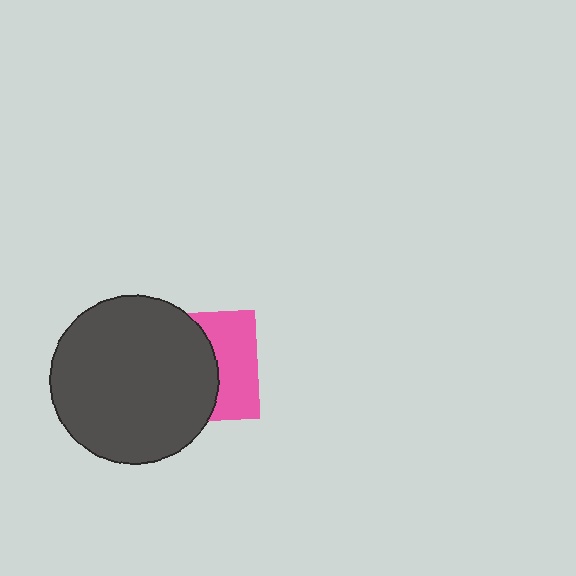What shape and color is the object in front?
The object in front is a dark gray circle.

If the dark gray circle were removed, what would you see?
You would see the complete pink square.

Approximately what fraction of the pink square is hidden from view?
Roughly 58% of the pink square is hidden behind the dark gray circle.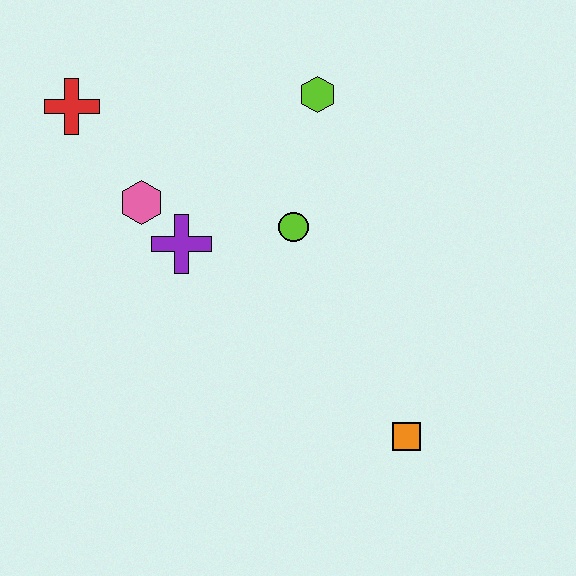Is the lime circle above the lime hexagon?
No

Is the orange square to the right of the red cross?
Yes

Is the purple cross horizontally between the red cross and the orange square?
Yes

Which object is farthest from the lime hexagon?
The orange square is farthest from the lime hexagon.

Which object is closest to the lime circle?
The purple cross is closest to the lime circle.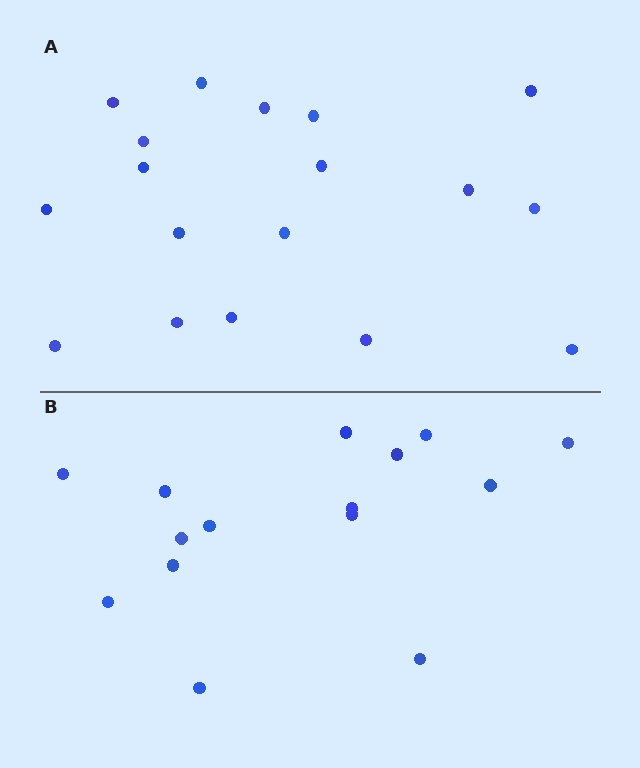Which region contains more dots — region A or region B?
Region A (the top region) has more dots.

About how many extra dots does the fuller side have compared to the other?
Region A has just a few more — roughly 2 or 3 more dots than region B.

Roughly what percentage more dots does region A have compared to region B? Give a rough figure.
About 20% more.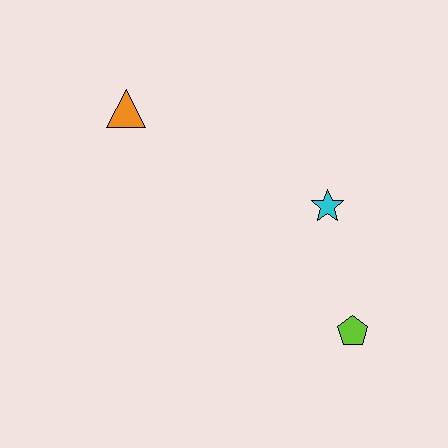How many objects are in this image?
There are 3 objects.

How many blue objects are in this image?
There are no blue objects.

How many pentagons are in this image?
There is 1 pentagon.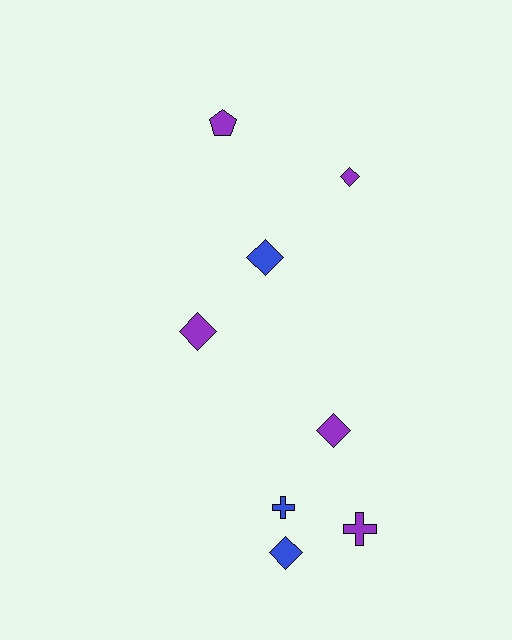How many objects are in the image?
There are 8 objects.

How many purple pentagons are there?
There is 1 purple pentagon.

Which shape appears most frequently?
Diamond, with 5 objects.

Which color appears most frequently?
Purple, with 5 objects.